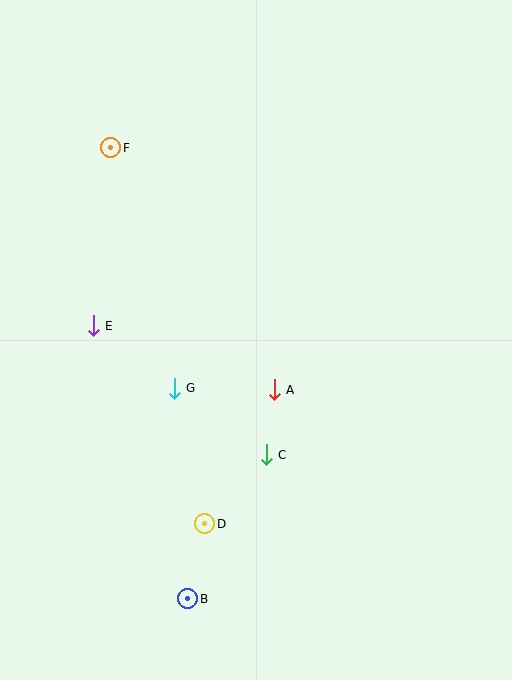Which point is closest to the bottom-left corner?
Point B is closest to the bottom-left corner.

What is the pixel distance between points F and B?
The distance between F and B is 458 pixels.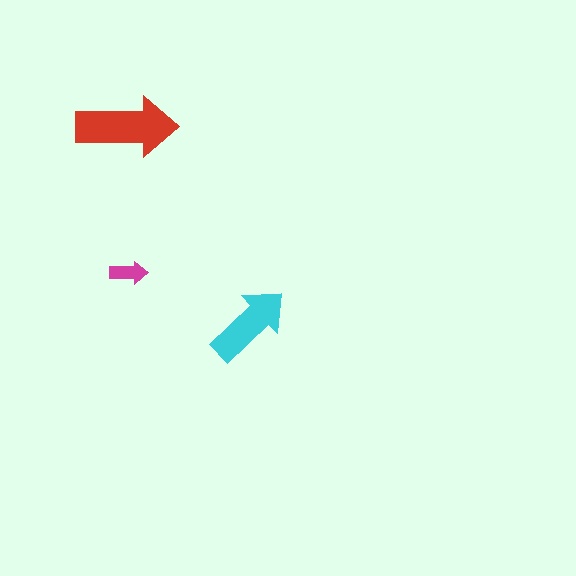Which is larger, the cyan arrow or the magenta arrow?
The cyan one.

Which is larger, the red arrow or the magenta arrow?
The red one.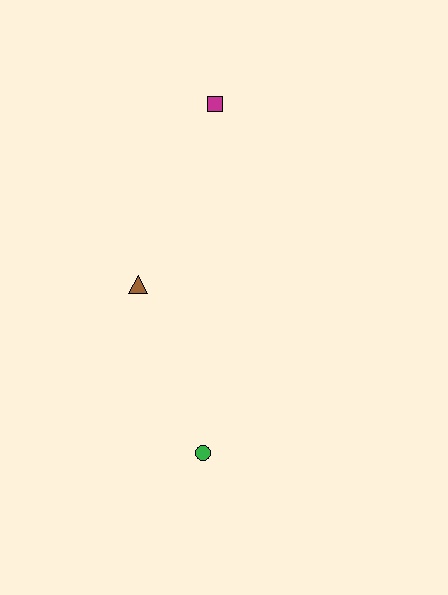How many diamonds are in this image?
There are no diamonds.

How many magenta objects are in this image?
There is 1 magenta object.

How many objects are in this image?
There are 3 objects.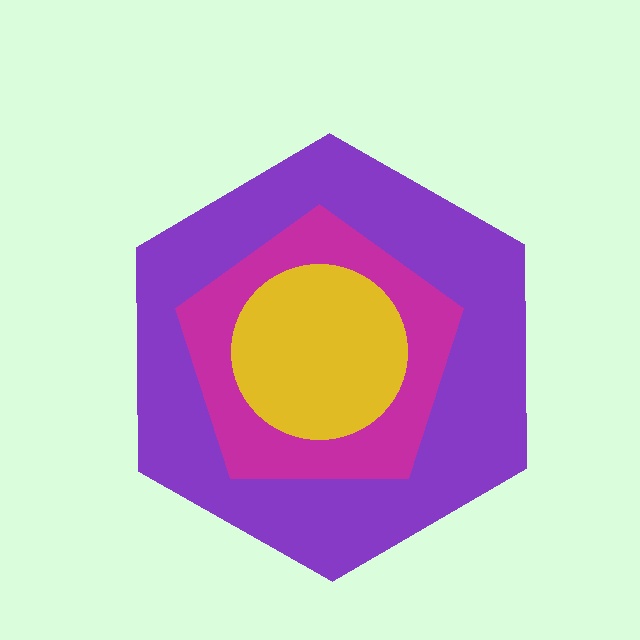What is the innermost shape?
The yellow circle.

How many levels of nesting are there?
3.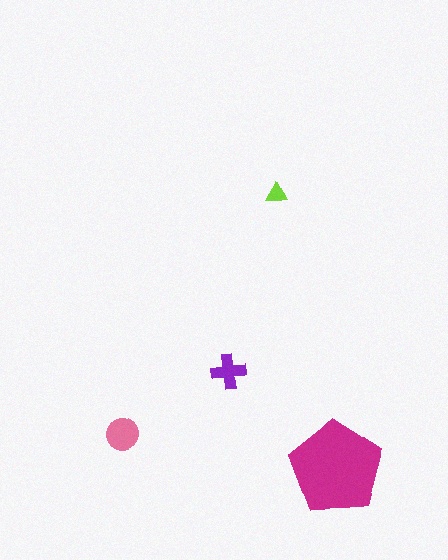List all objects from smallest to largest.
The lime triangle, the purple cross, the pink circle, the magenta pentagon.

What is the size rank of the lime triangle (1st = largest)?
4th.